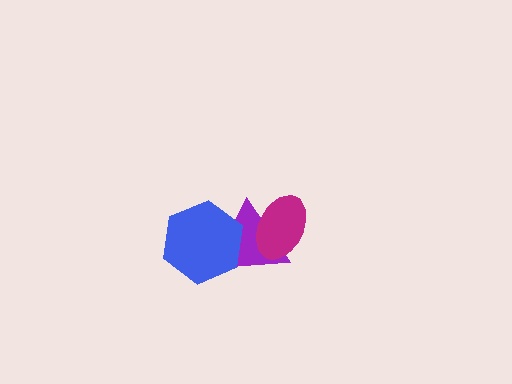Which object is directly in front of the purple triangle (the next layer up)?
The magenta ellipse is directly in front of the purple triangle.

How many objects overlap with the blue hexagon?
1 object overlaps with the blue hexagon.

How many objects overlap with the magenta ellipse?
1 object overlaps with the magenta ellipse.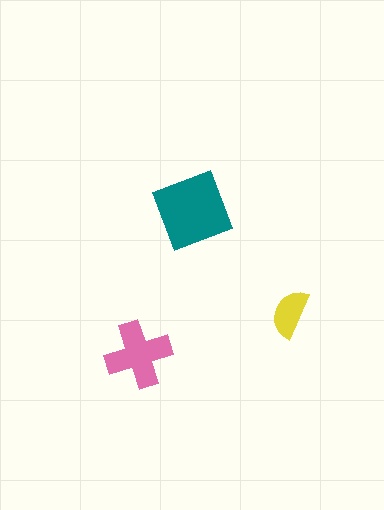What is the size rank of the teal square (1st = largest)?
1st.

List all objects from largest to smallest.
The teal square, the pink cross, the yellow semicircle.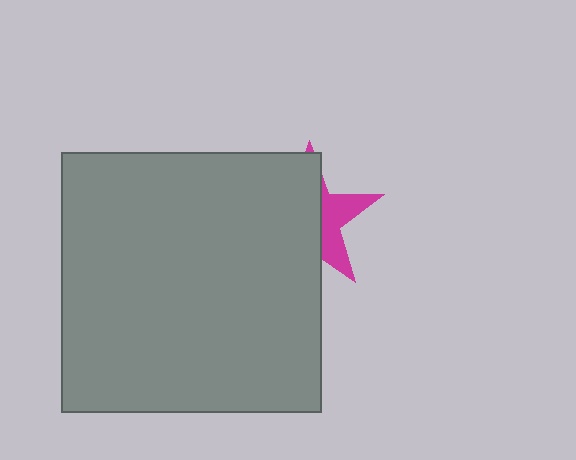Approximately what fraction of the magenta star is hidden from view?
Roughly 65% of the magenta star is hidden behind the gray square.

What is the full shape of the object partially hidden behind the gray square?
The partially hidden object is a magenta star.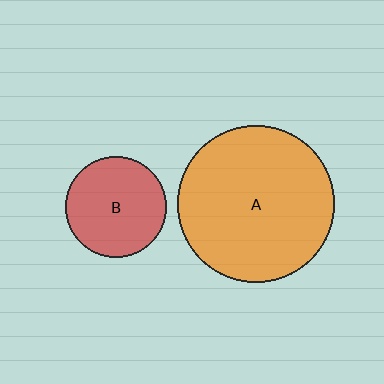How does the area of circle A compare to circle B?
Approximately 2.4 times.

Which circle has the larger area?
Circle A (orange).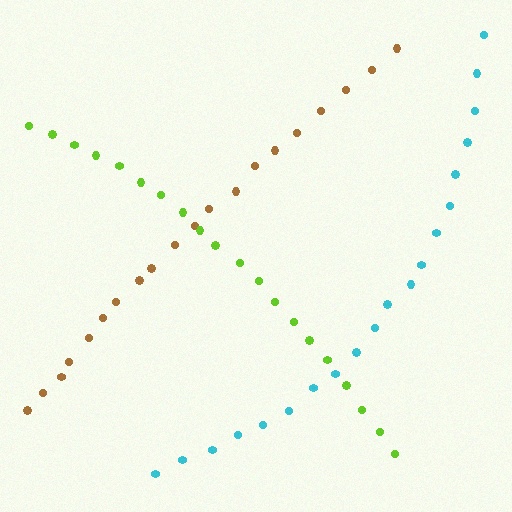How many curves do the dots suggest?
There are 3 distinct paths.